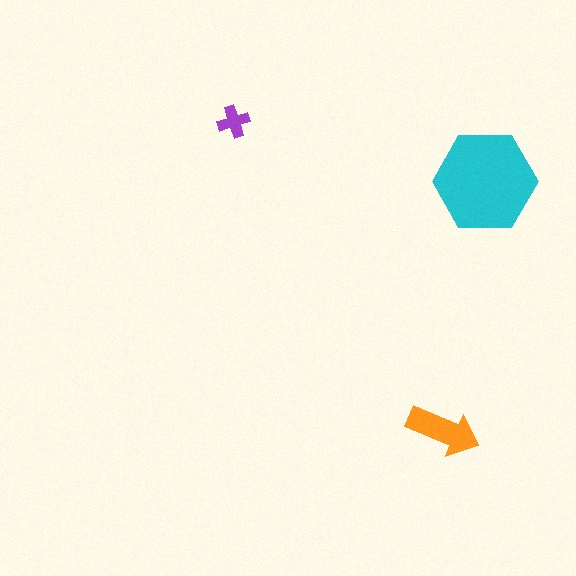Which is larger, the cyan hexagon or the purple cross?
The cyan hexagon.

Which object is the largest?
The cyan hexagon.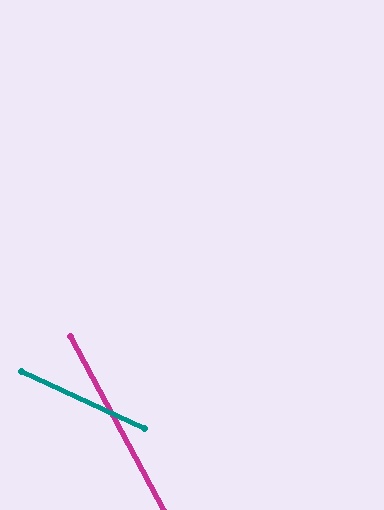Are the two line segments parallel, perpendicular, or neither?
Neither parallel nor perpendicular — they differ by about 37°.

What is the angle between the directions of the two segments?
Approximately 37 degrees.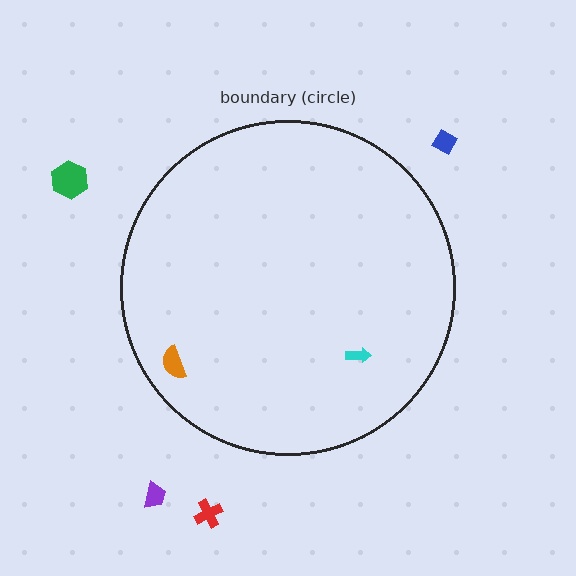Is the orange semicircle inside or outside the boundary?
Inside.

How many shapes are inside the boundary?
2 inside, 4 outside.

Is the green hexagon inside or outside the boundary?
Outside.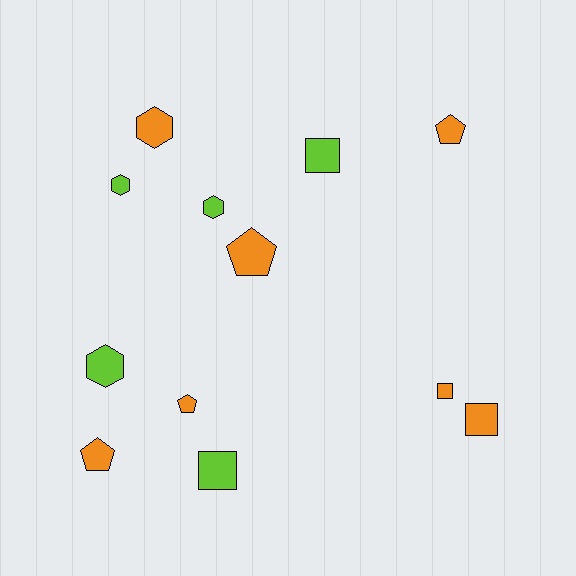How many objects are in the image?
There are 12 objects.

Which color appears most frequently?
Orange, with 7 objects.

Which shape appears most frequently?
Hexagon, with 4 objects.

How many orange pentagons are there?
There are 4 orange pentagons.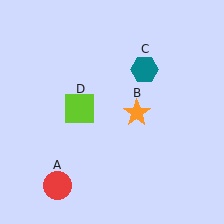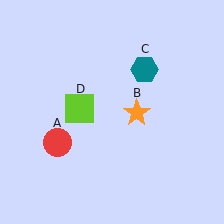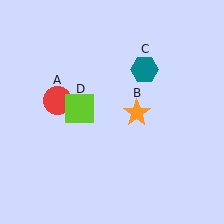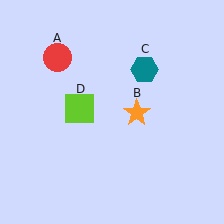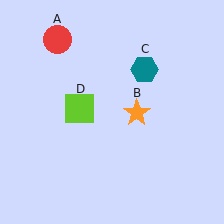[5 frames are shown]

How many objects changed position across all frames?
1 object changed position: red circle (object A).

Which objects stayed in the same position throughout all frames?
Orange star (object B) and teal hexagon (object C) and lime square (object D) remained stationary.